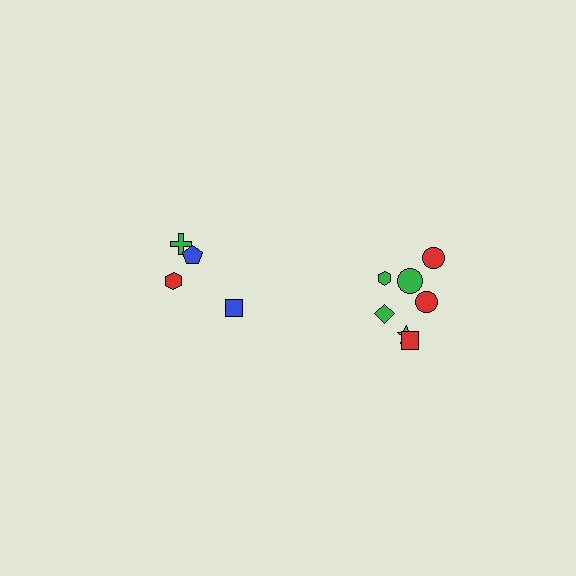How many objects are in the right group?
There are 7 objects.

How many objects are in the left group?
There are 4 objects.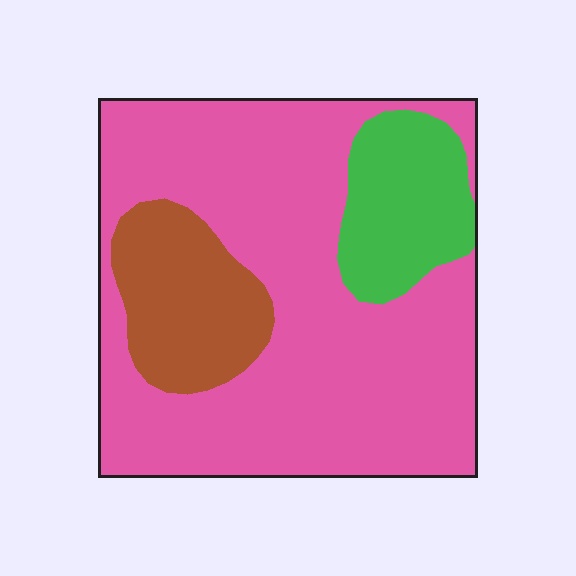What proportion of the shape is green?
Green takes up less than a sixth of the shape.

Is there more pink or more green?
Pink.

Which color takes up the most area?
Pink, at roughly 70%.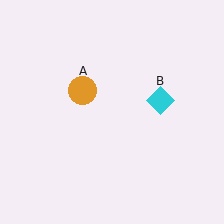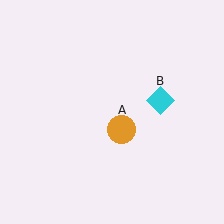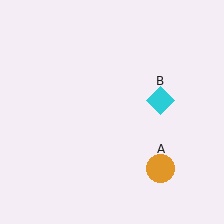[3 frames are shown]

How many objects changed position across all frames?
1 object changed position: orange circle (object A).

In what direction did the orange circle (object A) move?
The orange circle (object A) moved down and to the right.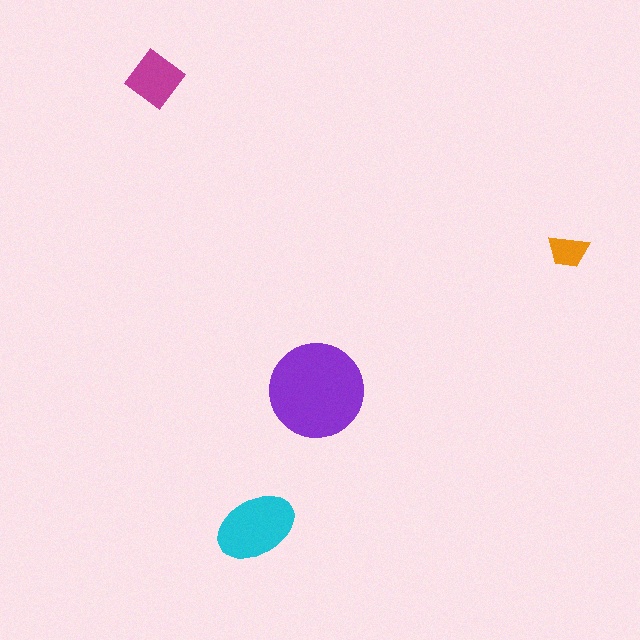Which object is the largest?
The purple circle.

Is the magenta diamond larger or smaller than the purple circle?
Smaller.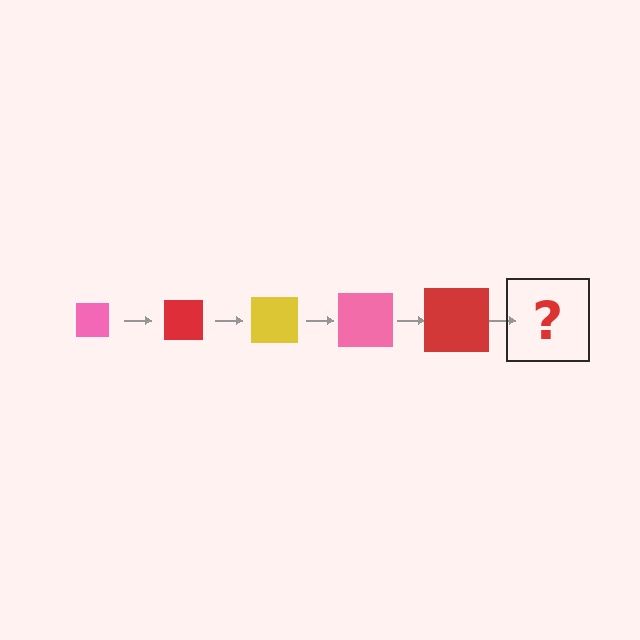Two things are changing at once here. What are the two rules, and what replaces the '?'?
The two rules are that the square grows larger each step and the color cycles through pink, red, and yellow. The '?' should be a yellow square, larger than the previous one.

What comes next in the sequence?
The next element should be a yellow square, larger than the previous one.